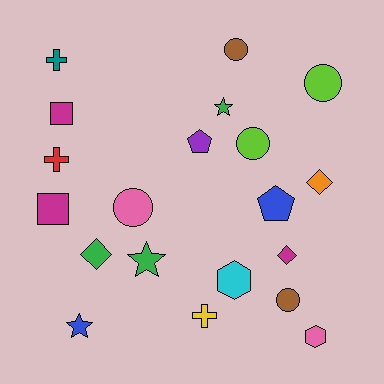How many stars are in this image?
There are 3 stars.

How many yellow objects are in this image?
There is 1 yellow object.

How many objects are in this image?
There are 20 objects.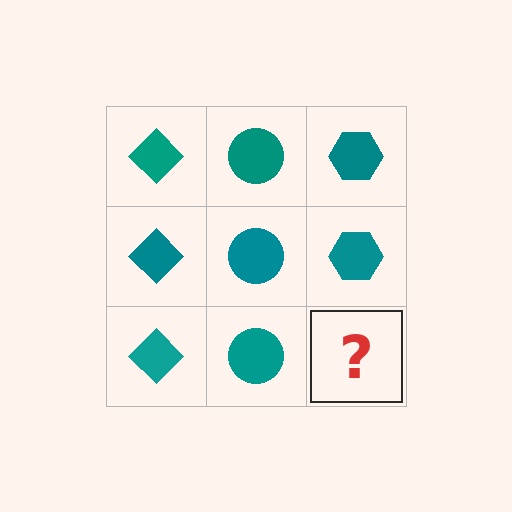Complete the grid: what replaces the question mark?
The question mark should be replaced with a teal hexagon.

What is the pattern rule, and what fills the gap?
The rule is that each column has a consistent shape. The gap should be filled with a teal hexagon.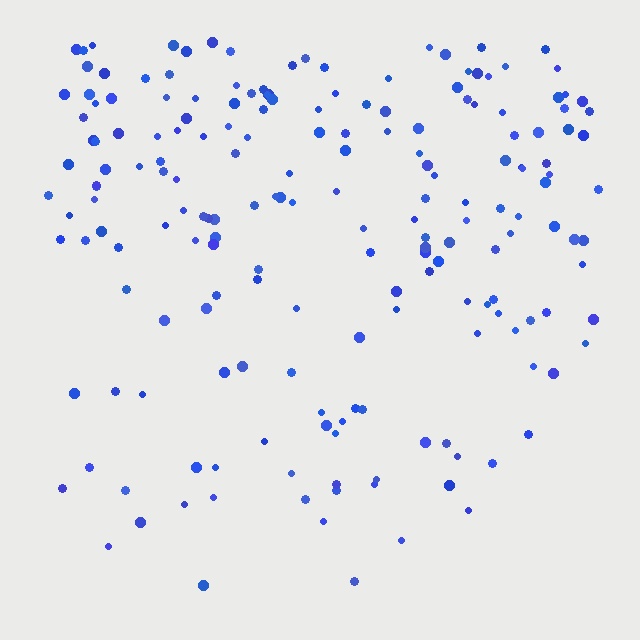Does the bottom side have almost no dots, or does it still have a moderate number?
Still a moderate number, just noticeably fewer than the top.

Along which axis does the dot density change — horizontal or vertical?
Vertical.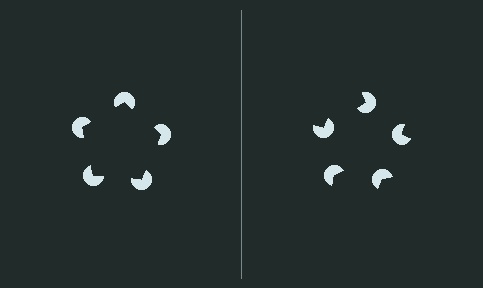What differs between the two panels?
The pac-man discs are positioned identically on both sides; only the wedge orientations differ. On the left they align to a pentagon; on the right they are misaligned.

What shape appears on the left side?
An illusory pentagon.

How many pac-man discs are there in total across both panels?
10 — 5 on each side.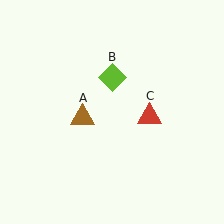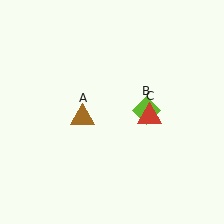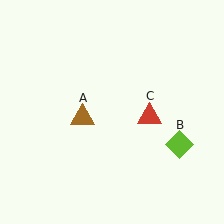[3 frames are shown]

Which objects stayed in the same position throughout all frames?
Brown triangle (object A) and red triangle (object C) remained stationary.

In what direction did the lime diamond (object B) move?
The lime diamond (object B) moved down and to the right.